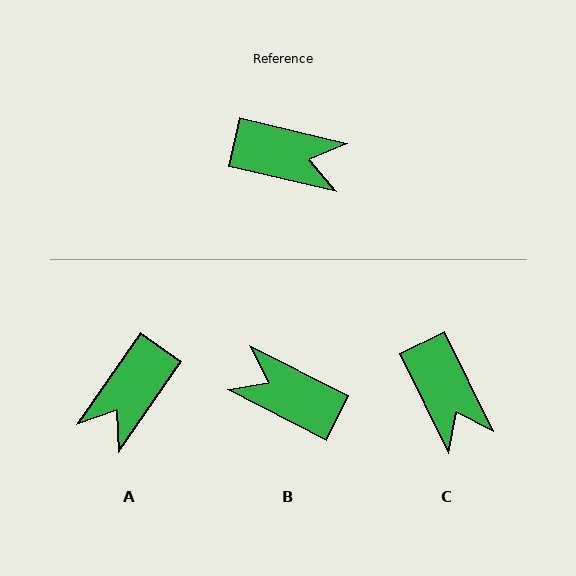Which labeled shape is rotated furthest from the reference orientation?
B, about 166 degrees away.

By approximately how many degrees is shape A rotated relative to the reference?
Approximately 112 degrees clockwise.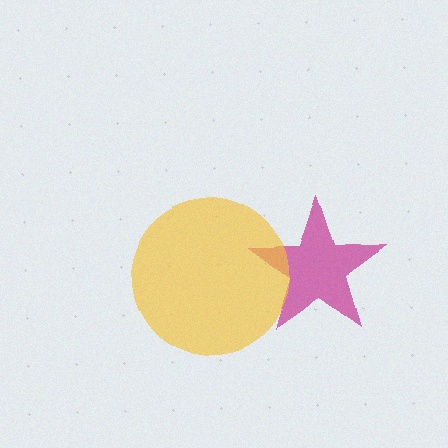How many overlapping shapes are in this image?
There are 2 overlapping shapes in the image.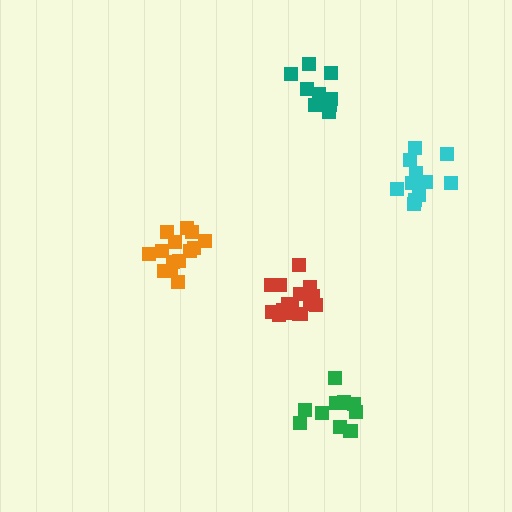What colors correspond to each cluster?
The clusters are colored: orange, green, red, teal, cyan.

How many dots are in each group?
Group 1: 14 dots, Group 2: 10 dots, Group 3: 16 dots, Group 4: 10 dots, Group 5: 11 dots (61 total).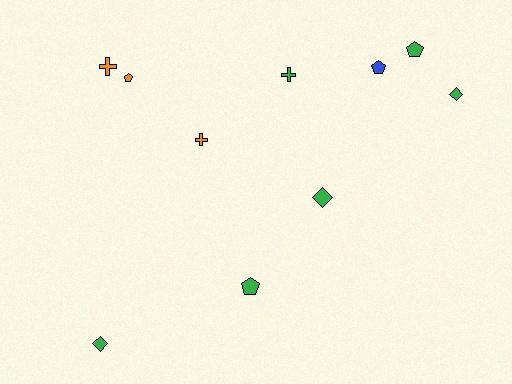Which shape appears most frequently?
Pentagon, with 4 objects.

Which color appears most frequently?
Green, with 6 objects.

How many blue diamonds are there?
There are no blue diamonds.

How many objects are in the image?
There are 10 objects.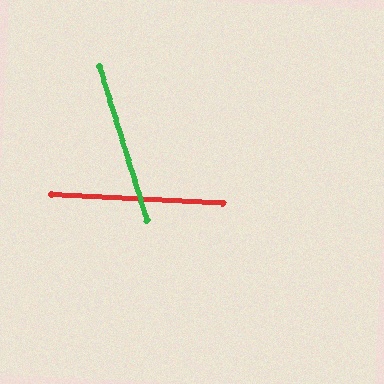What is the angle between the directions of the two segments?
Approximately 70 degrees.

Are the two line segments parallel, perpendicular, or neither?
Neither parallel nor perpendicular — they differ by about 70°.